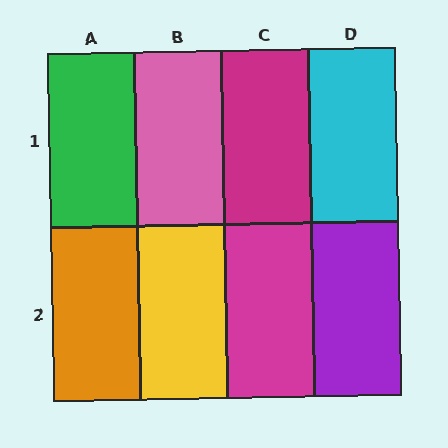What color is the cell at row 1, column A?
Green.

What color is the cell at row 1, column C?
Magenta.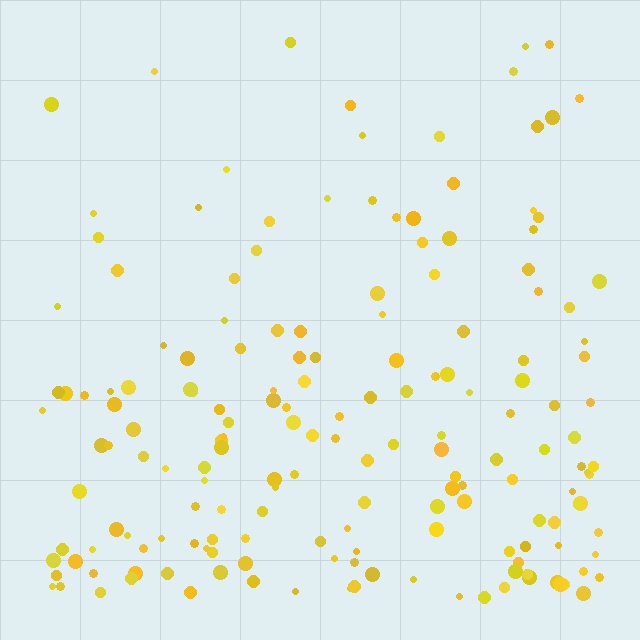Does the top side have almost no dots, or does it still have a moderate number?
Still a moderate number, just noticeably fewer than the bottom.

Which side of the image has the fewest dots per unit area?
The top.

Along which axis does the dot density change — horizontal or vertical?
Vertical.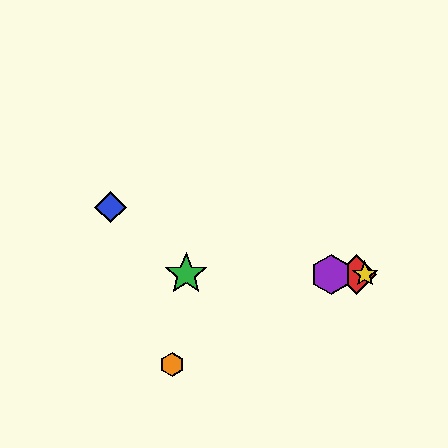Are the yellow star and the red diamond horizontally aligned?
Yes, both are at y≈274.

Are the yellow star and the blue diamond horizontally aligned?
No, the yellow star is at y≈274 and the blue diamond is at y≈207.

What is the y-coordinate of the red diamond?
The red diamond is at y≈274.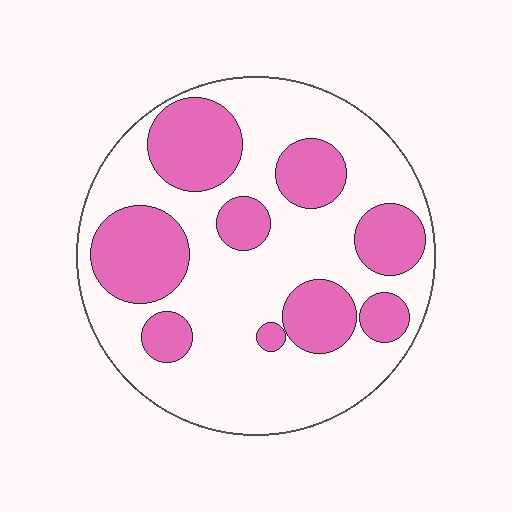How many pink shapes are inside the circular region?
9.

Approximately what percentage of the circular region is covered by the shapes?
Approximately 35%.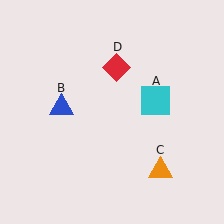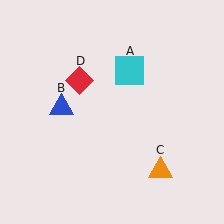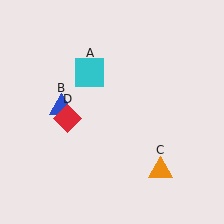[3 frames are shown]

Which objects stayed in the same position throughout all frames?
Blue triangle (object B) and orange triangle (object C) remained stationary.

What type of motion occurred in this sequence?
The cyan square (object A), red diamond (object D) rotated counterclockwise around the center of the scene.